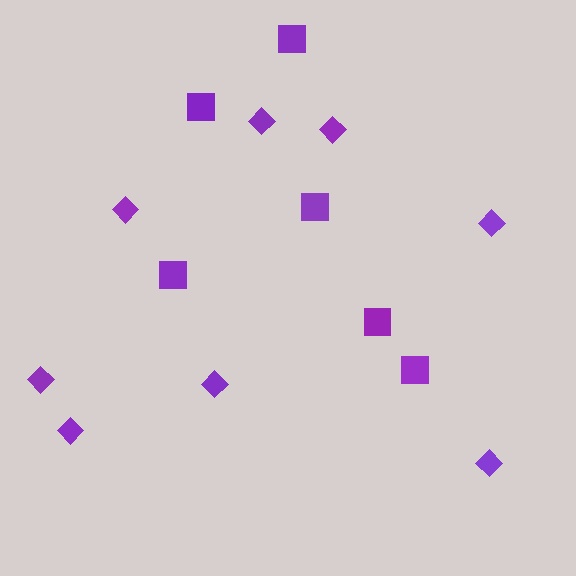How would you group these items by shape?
There are 2 groups: one group of diamonds (8) and one group of squares (6).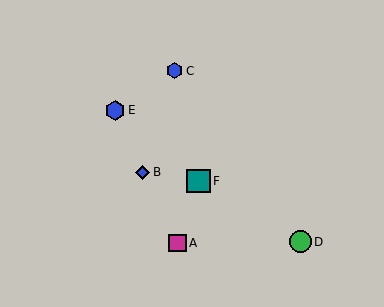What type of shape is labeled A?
Shape A is a magenta square.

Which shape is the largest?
The teal square (labeled F) is the largest.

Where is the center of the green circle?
The center of the green circle is at (300, 242).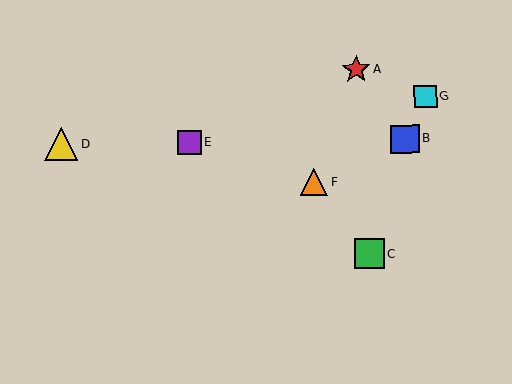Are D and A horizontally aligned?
No, D is at y≈145 and A is at y≈69.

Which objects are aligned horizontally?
Objects B, D, E are aligned horizontally.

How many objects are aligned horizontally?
3 objects (B, D, E) are aligned horizontally.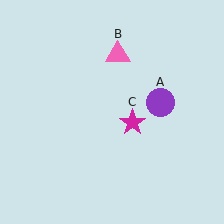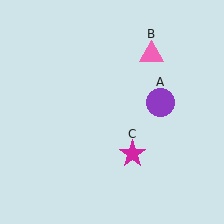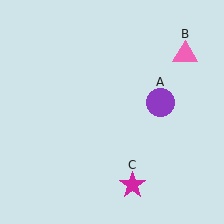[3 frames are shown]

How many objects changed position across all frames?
2 objects changed position: pink triangle (object B), magenta star (object C).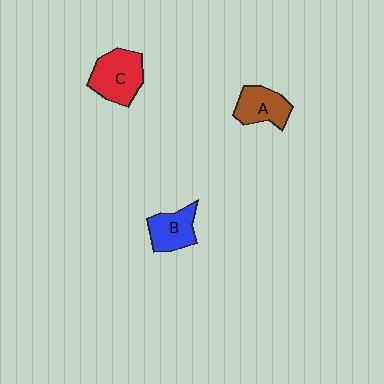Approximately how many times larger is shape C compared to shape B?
Approximately 1.3 times.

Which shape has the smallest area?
Shape B (blue).